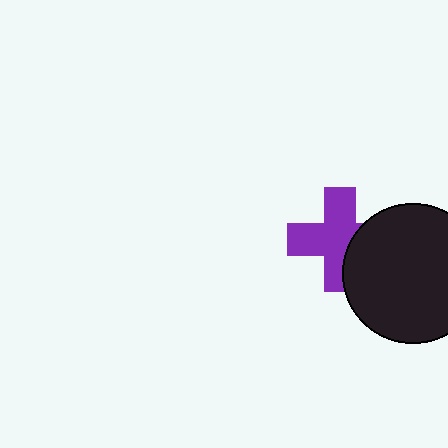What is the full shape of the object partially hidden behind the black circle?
The partially hidden object is a purple cross.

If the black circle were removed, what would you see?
You would see the complete purple cross.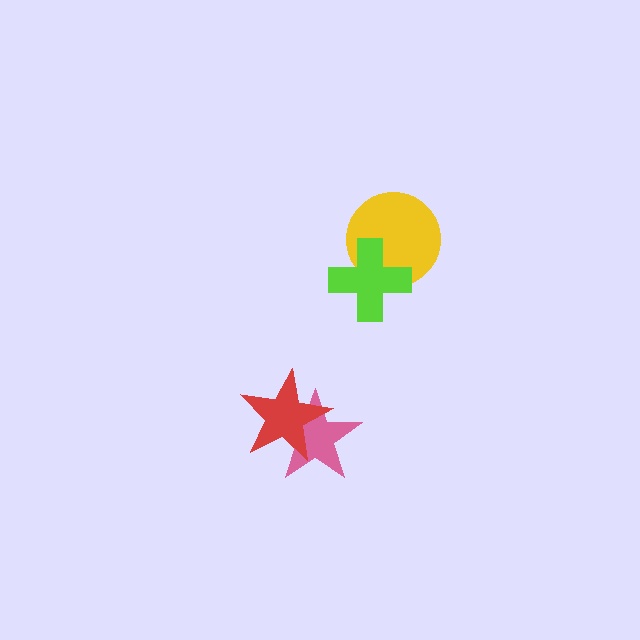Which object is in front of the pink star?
The red star is in front of the pink star.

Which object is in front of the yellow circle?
The lime cross is in front of the yellow circle.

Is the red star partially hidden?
No, no other shape covers it.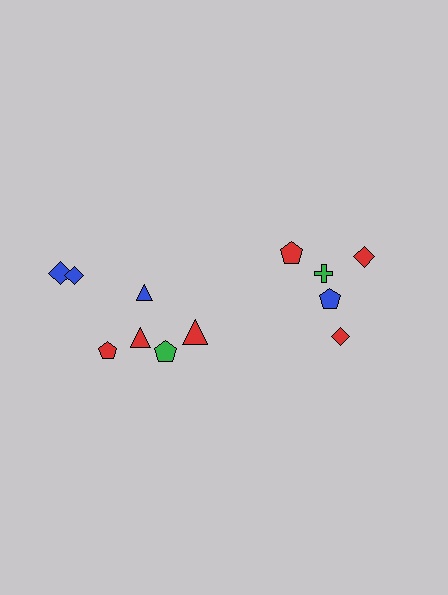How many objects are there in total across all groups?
There are 12 objects.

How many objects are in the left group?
There are 7 objects.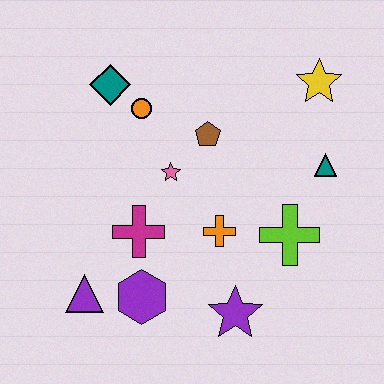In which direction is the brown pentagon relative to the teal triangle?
The brown pentagon is to the left of the teal triangle.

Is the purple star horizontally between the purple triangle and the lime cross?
Yes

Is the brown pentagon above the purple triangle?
Yes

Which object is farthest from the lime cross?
The teal diamond is farthest from the lime cross.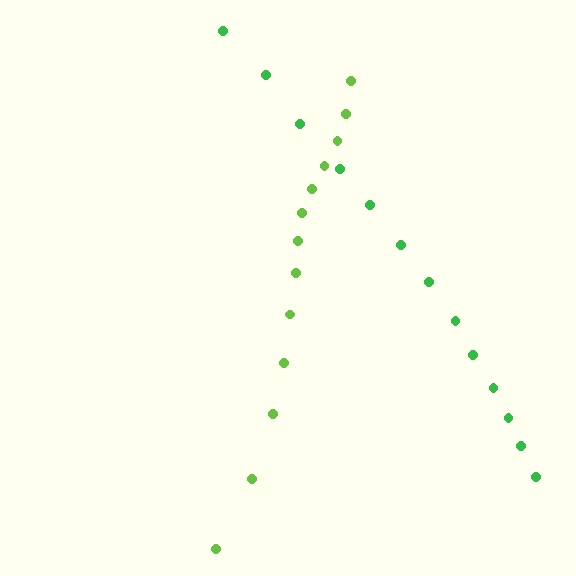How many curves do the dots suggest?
There are 2 distinct paths.